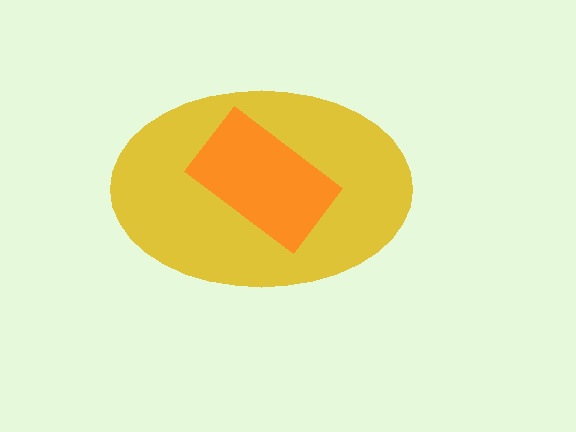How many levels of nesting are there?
2.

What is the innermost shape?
The orange rectangle.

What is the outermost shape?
The yellow ellipse.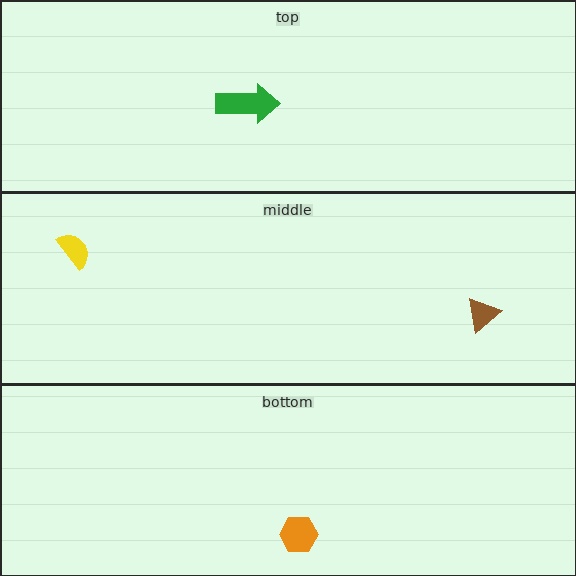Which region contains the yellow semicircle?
The middle region.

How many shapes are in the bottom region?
1.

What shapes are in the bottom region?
The orange hexagon.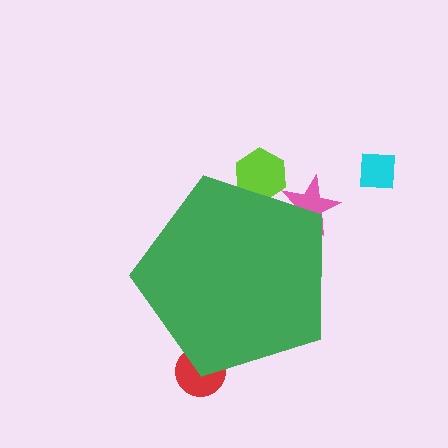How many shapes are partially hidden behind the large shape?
3 shapes are partially hidden.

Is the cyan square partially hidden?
No, the cyan square is fully visible.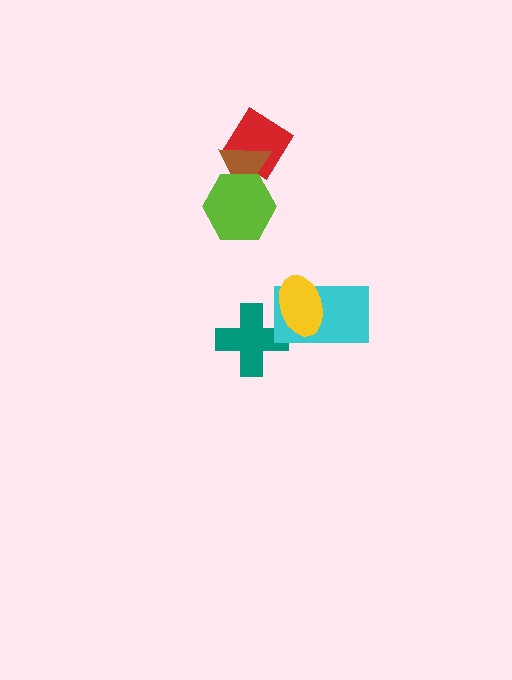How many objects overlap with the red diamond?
2 objects overlap with the red diamond.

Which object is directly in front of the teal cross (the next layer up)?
The cyan rectangle is directly in front of the teal cross.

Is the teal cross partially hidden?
Yes, it is partially covered by another shape.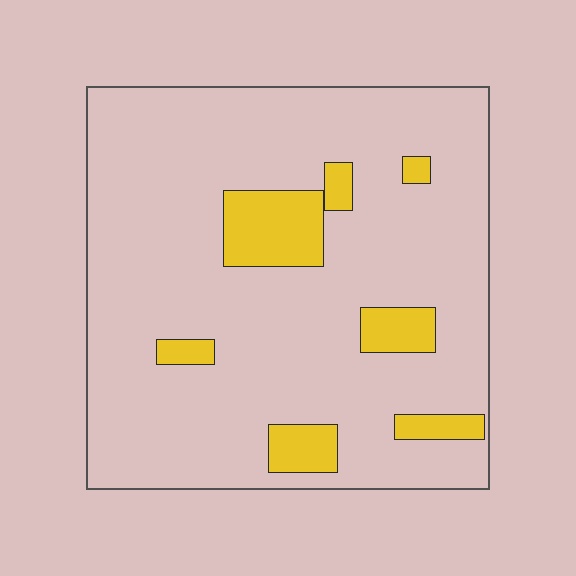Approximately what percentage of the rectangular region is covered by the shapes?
Approximately 15%.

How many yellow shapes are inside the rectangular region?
7.